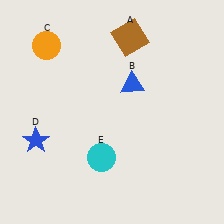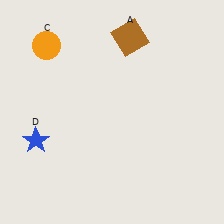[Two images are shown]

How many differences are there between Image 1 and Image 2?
There are 2 differences between the two images.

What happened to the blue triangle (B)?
The blue triangle (B) was removed in Image 2. It was in the top-right area of Image 1.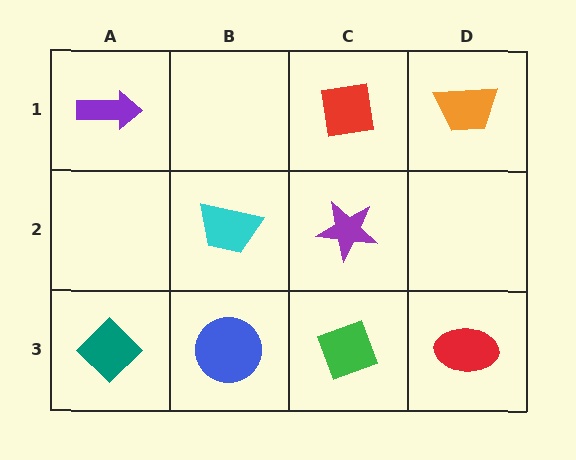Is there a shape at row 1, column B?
No, that cell is empty.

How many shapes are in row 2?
2 shapes.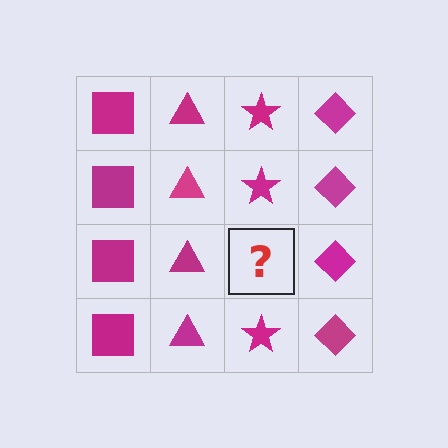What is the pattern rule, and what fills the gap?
The rule is that each column has a consistent shape. The gap should be filled with a magenta star.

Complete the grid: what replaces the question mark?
The question mark should be replaced with a magenta star.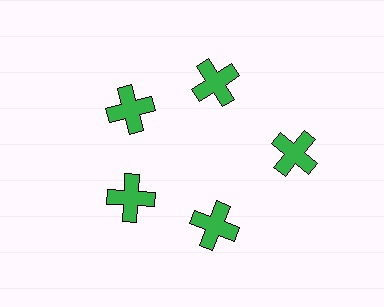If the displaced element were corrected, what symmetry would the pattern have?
It would have 5-fold rotational symmetry — the pattern would map onto itself every 72 degrees.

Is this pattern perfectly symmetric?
No. The 5 green crosses are arranged in a ring, but one element near the 3 o'clock position is pushed outward from the center, breaking the 5-fold rotational symmetry.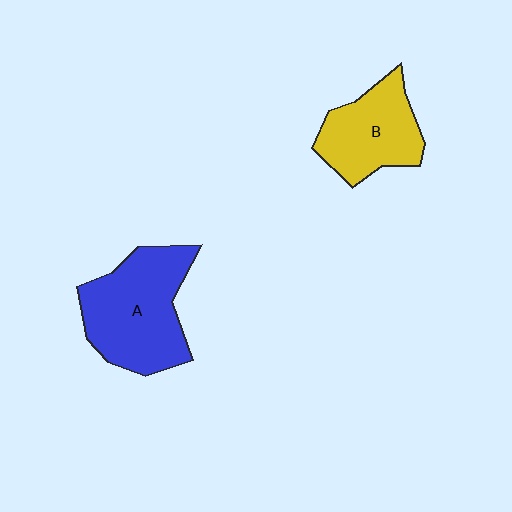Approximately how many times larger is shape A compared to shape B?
Approximately 1.4 times.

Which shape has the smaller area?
Shape B (yellow).